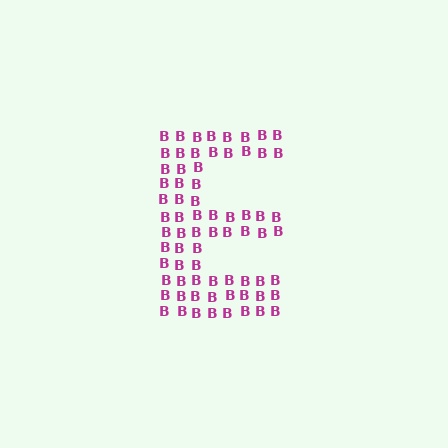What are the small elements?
The small elements are letter B's.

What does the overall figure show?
The overall figure shows the letter E.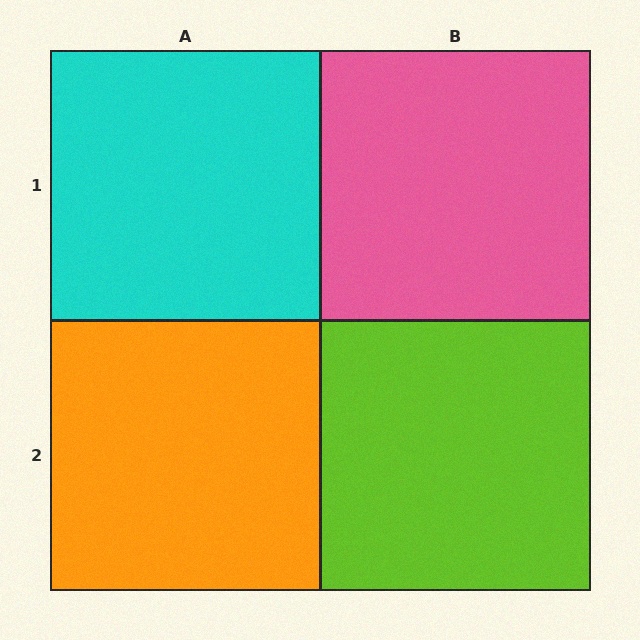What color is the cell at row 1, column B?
Pink.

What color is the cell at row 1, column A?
Cyan.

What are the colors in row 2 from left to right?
Orange, lime.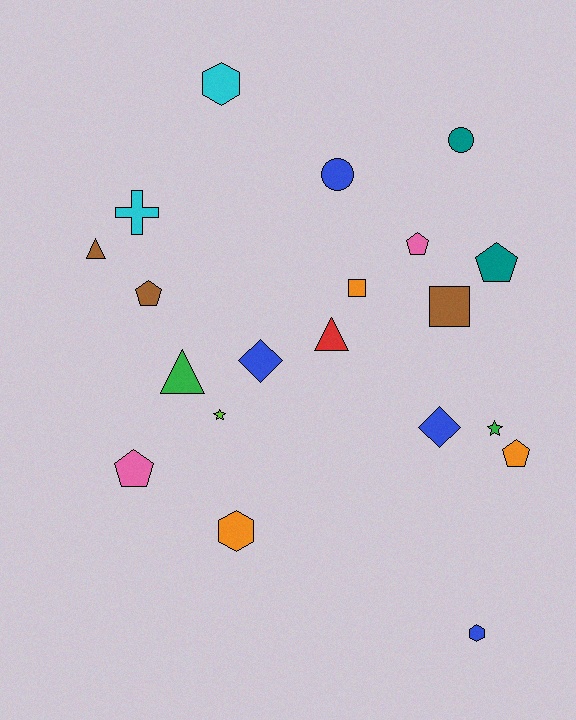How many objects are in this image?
There are 20 objects.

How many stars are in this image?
There are 2 stars.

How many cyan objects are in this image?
There are 2 cyan objects.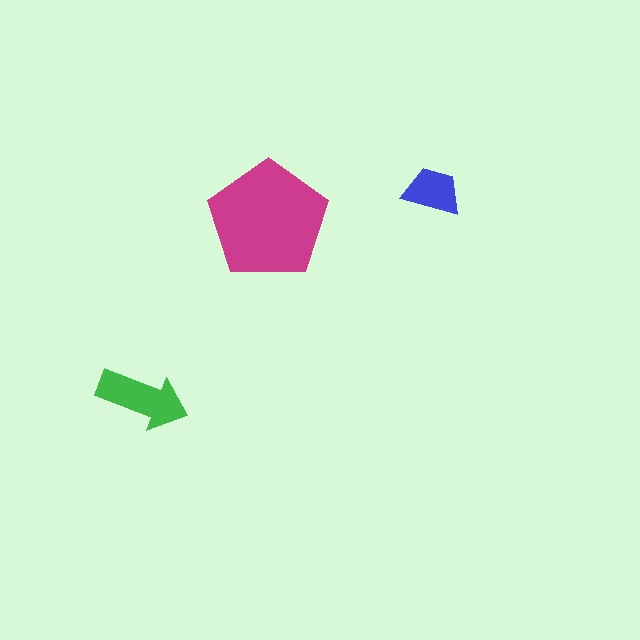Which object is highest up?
The blue trapezoid is topmost.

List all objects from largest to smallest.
The magenta pentagon, the green arrow, the blue trapezoid.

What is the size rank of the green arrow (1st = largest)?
2nd.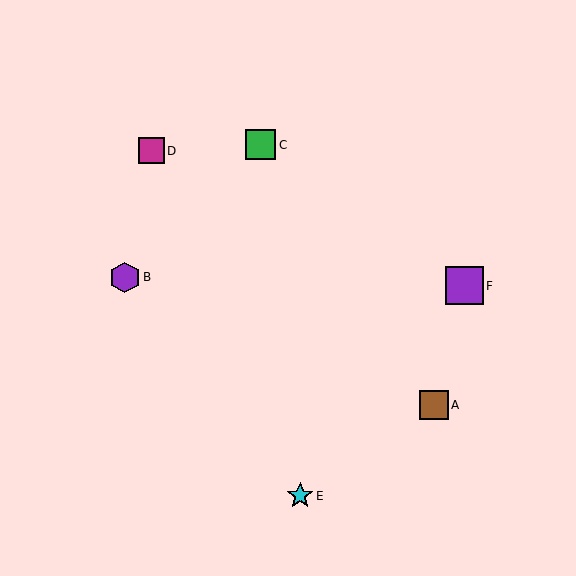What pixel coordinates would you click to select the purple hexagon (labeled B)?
Click at (125, 277) to select the purple hexagon B.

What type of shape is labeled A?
Shape A is a brown square.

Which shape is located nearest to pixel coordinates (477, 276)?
The purple square (labeled F) at (464, 286) is nearest to that location.